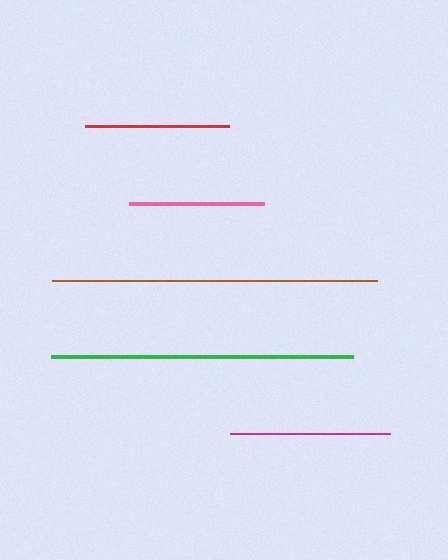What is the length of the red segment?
The red segment is approximately 143 pixels long.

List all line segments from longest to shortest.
From longest to shortest: brown, green, magenta, red, pink.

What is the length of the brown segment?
The brown segment is approximately 325 pixels long.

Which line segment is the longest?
The brown line is the longest at approximately 325 pixels.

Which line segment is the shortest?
The pink line is the shortest at approximately 135 pixels.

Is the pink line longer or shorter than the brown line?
The brown line is longer than the pink line.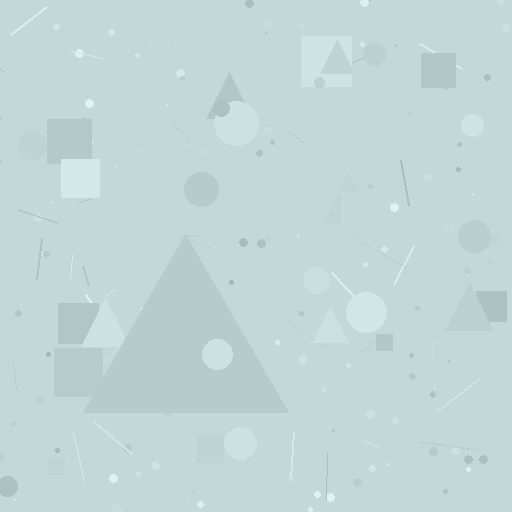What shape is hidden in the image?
A triangle is hidden in the image.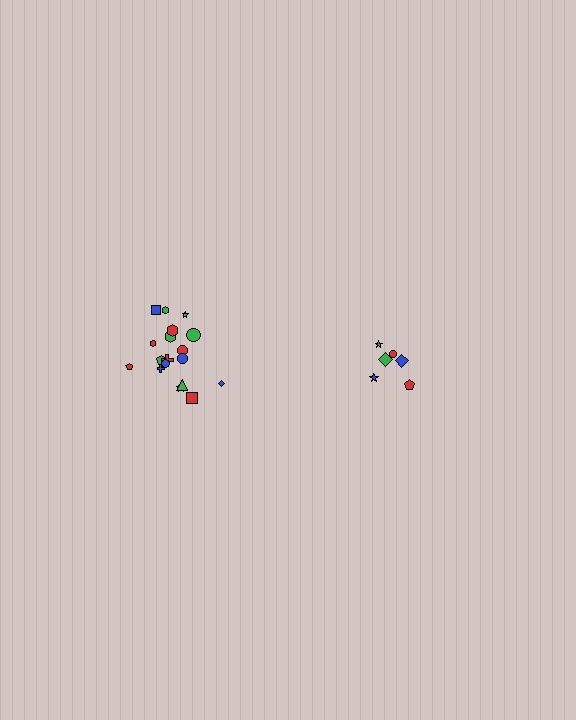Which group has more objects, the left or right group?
The left group.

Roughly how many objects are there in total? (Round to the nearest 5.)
Roughly 25 objects in total.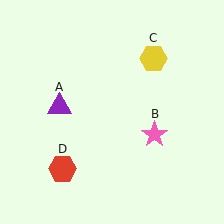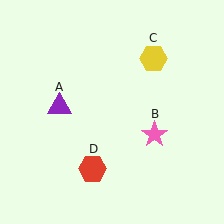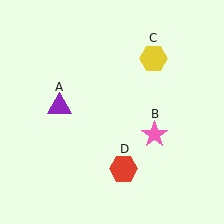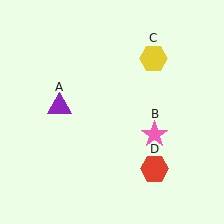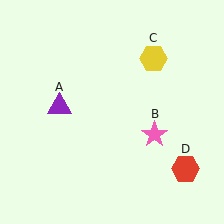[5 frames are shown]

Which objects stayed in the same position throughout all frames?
Purple triangle (object A) and pink star (object B) and yellow hexagon (object C) remained stationary.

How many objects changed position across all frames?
1 object changed position: red hexagon (object D).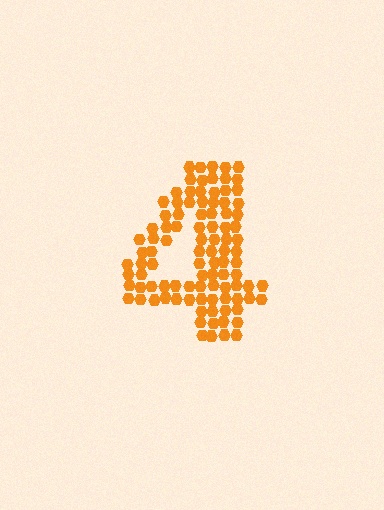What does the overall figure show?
The overall figure shows the digit 4.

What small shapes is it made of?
It is made of small hexagons.